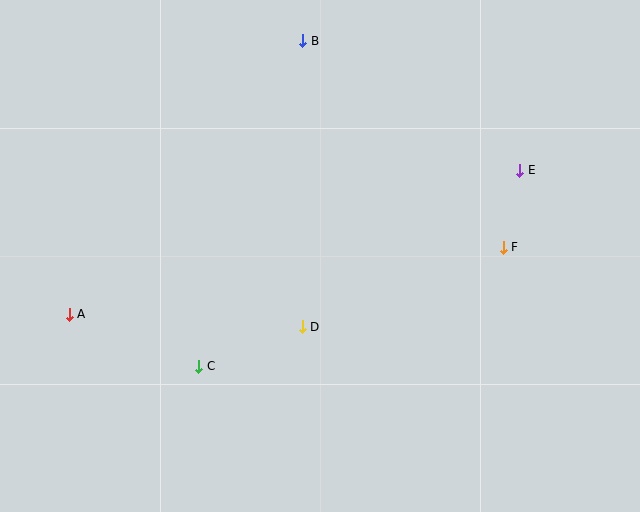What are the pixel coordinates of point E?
Point E is at (520, 170).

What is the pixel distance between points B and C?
The distance between B and C is 342 pixels.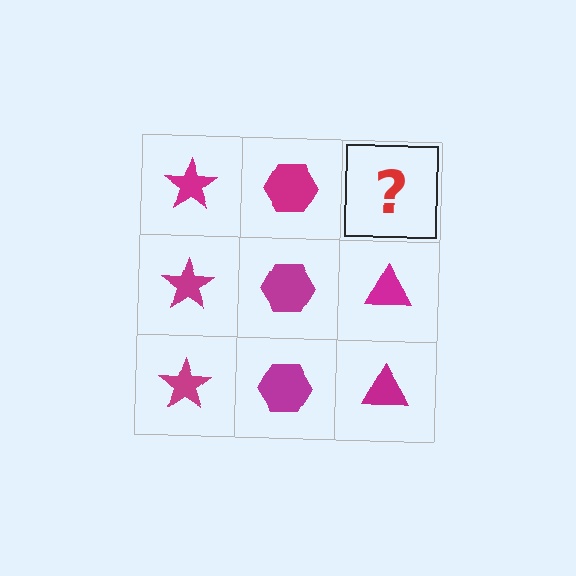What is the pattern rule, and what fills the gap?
The rule is that each column has a consistent shape. The gap should be filled with a magenta triangle.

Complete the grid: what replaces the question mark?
The question mark should be replaced with a magenta triangle.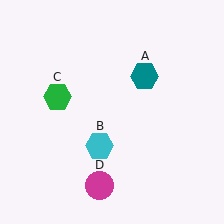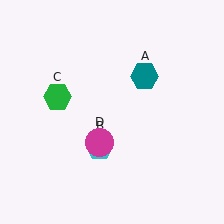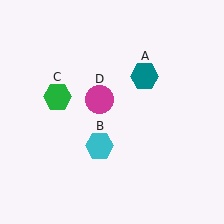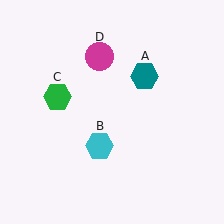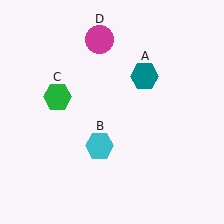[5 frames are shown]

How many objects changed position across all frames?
1 object changed position: magenta circle (object D).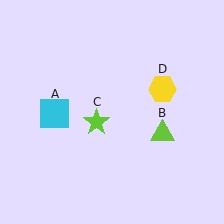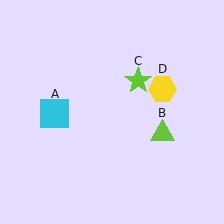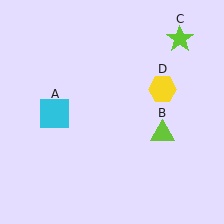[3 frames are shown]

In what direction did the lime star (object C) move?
The lime star (object C) moved up and to the right.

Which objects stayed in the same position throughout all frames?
Cyan square (object A) and lime triangle (object B) and yellow hexagon (object D) remained stationary.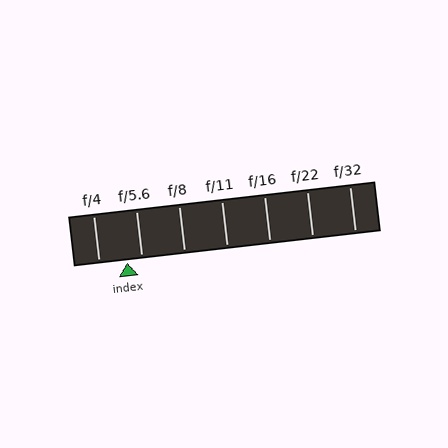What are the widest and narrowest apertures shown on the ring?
The widest aperture shown is f/4 and the narrowest is f/32.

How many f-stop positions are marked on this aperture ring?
There are 7 f-stop positions marked.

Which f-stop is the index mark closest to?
The index mark is closest to f/5.6.